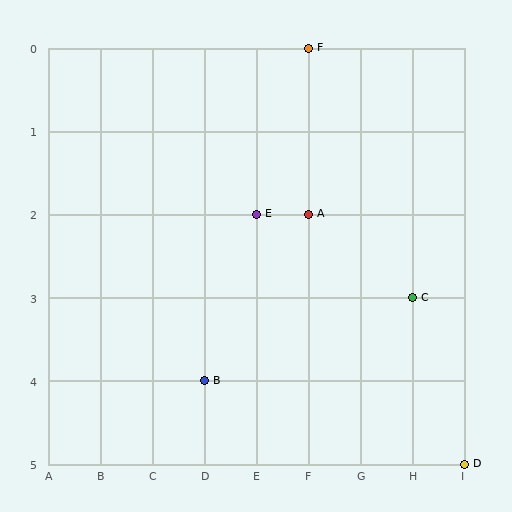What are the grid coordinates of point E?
Point E is at grid coordinates (E, 2).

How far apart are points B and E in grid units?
Points B and E are 1 column and 2 rows apart (about 2.2 grid units diagonally).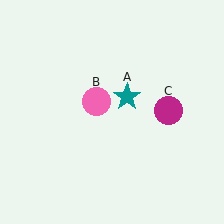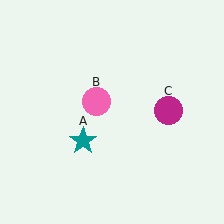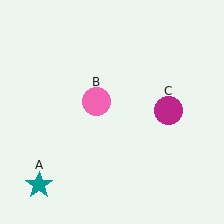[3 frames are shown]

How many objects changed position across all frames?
1 object changed position: teal star (object A).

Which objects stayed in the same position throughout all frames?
Pink circle (object B) and magenta circle (object C) remained stationary.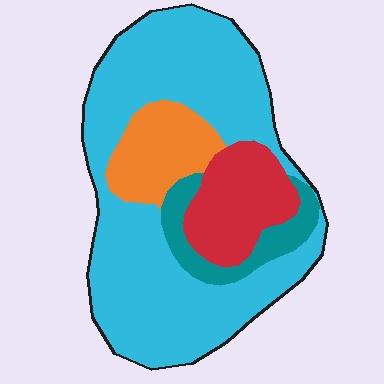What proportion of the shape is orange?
Orange takes up less than a sixth of the shape.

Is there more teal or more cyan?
Cyan.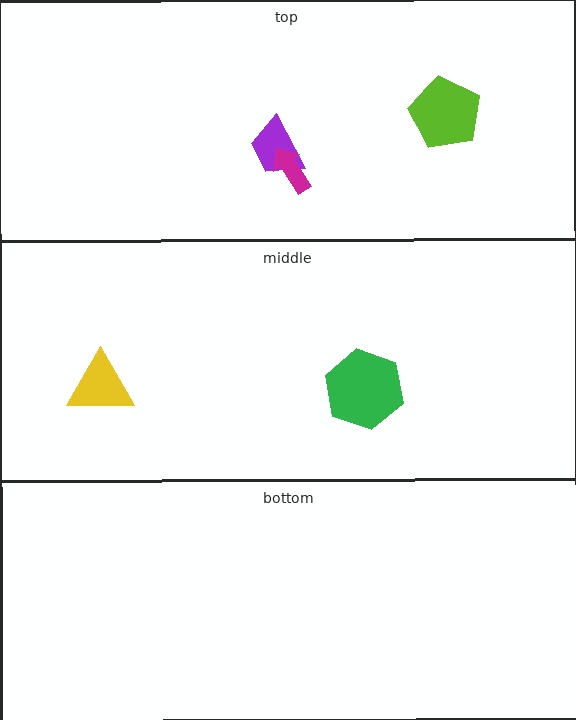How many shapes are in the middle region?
2.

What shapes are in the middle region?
The green hexagon, the yellow triangle.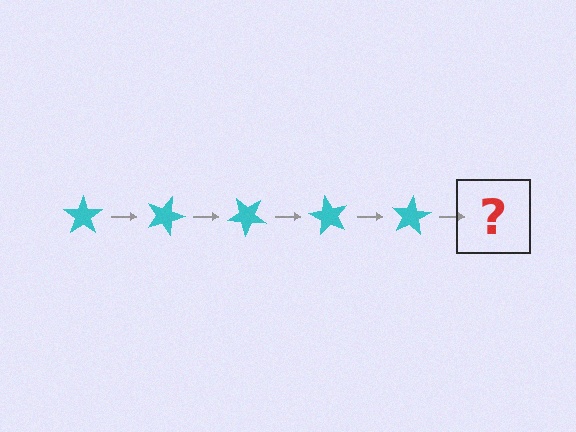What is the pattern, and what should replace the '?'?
The pattern is that the star rotates 20 degrees each step. The '?' should be a cyan star rotated 100 degrees.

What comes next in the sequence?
The next element should be a cyan star rotated 100 degrees.